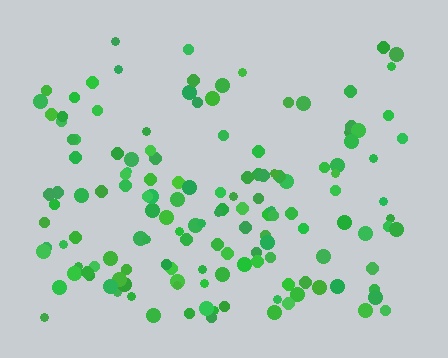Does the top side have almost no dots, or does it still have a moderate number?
Still a moderate number, just noticeably fewer than the bottom.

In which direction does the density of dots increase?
From top to bottom, with the bottom side densest.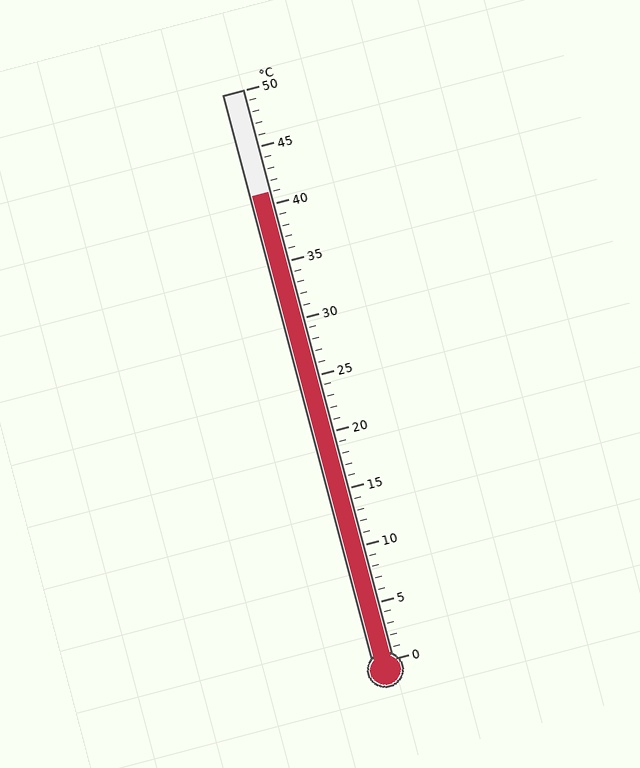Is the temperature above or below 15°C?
The temperature is above 15°C.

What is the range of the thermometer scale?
The thermometer scale ranges from 0°C to 50°C.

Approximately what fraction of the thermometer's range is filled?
The thermometer is filled to approximately 80% of its range.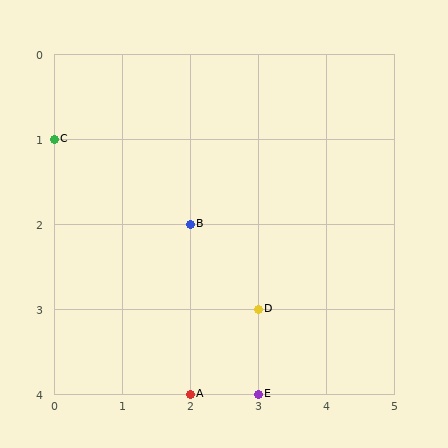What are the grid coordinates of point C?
Point C is at grid coordinates (0, 1).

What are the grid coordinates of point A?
Point A is at grid coordinates (2, 4).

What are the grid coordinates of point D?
Point D is at grid coordinates (3, 3).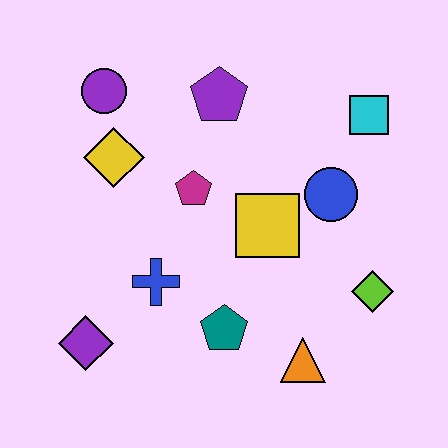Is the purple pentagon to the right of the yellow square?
No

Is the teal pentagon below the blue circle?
Yes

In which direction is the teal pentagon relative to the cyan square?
The teal pentagon is below the cyan square.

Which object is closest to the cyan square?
The blue circle is closest to the cyan square.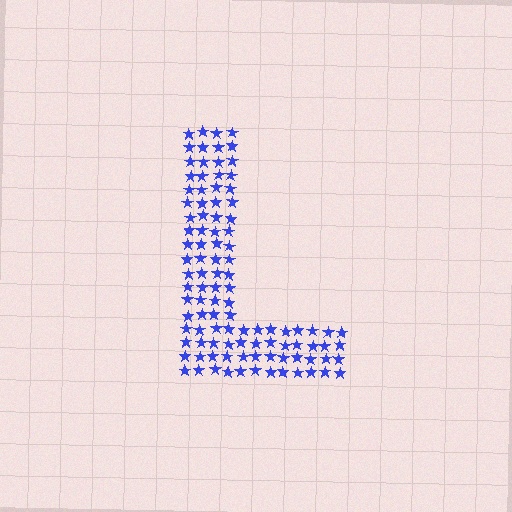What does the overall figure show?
The overall figure shows the letter L.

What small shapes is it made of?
It is made of small stars.